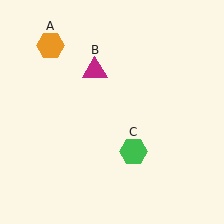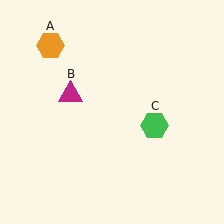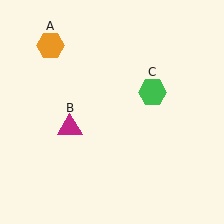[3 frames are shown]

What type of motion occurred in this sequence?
The magenta triangle (object B), green hexagon (object C) rotated counterclockwise around the center of the scene.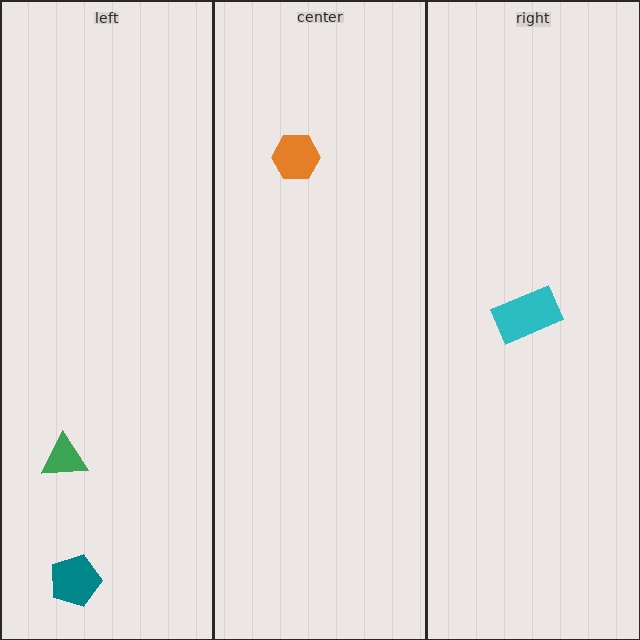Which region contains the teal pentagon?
The left region.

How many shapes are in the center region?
1.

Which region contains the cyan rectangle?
The right region.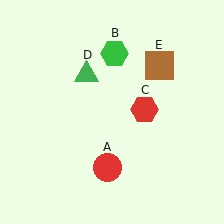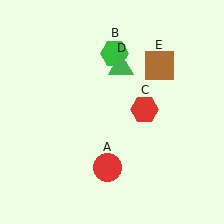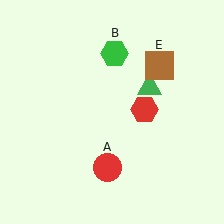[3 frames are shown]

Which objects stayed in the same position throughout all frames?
Red circle (object A) and green hexagon (object B) and red hexagon (object C) and brown square (object E) remained stationary.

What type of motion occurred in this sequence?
The green triangle (object D) rotated clockwise around the center of the scene.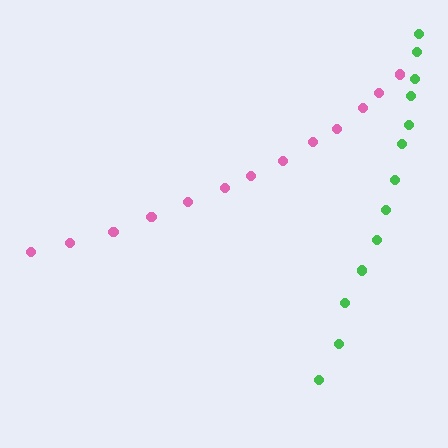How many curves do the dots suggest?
There are 2 distinct paths.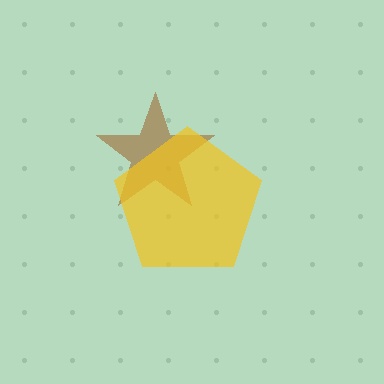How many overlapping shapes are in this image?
There are 2 overlapping shapes in the image.